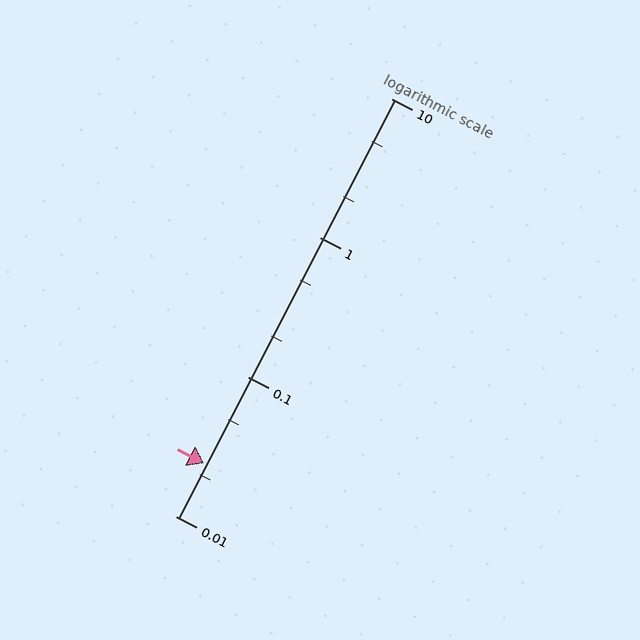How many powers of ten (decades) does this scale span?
The scale spans 3 decades, from 0.01 to 10.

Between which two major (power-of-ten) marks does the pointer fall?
The pointer is between 0.01 and 0.1.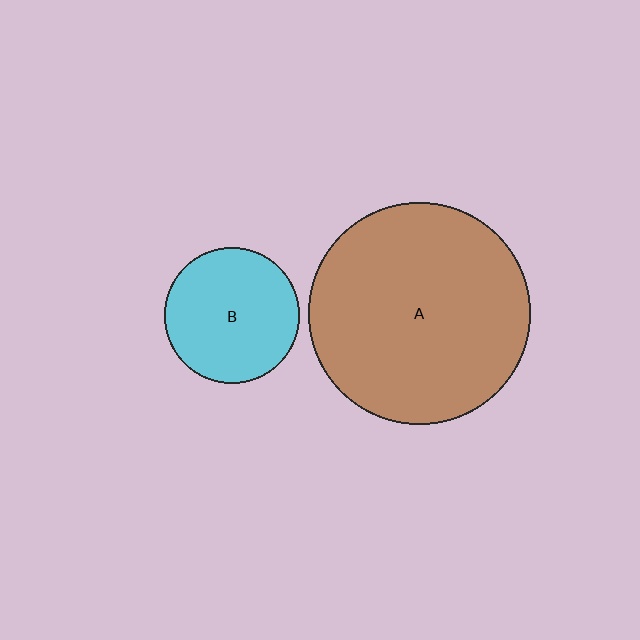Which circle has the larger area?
Circle A (brown).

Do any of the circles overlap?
No, none of the circles overlap.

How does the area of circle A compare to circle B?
Approximately 2.7 times.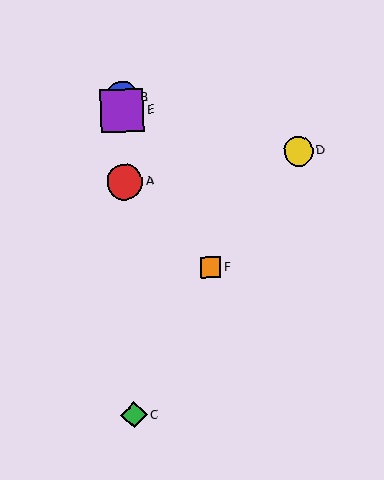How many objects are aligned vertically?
4 objects (A, B, C, E) are aligned vertically.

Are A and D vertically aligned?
No, A is at x≈125 and D is at x≈298.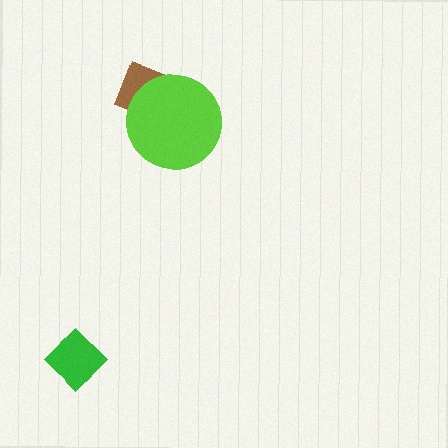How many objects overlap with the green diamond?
0 objects overlap with the green diamond.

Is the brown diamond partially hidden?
Yes, it is partially covered by another shape.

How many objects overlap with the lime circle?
1 object overlaps with the lime circle.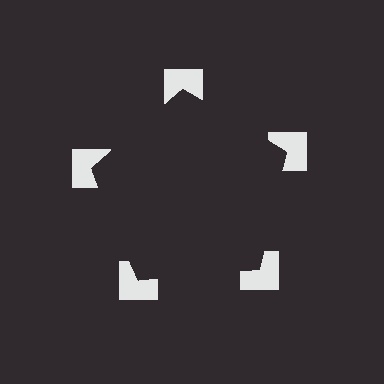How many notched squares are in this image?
There are 5 — one at each vertex of the illusory pentagon.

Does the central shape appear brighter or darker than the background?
It typically appears slightly darker than the background, even though no actual brightness change is drawn.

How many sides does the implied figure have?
5 sides.